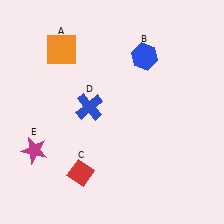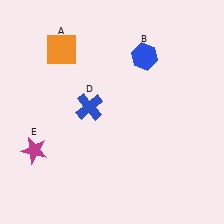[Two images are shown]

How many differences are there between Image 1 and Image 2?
There is 1 difference between the two images.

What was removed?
The red diamond (C) was removed in Image 2.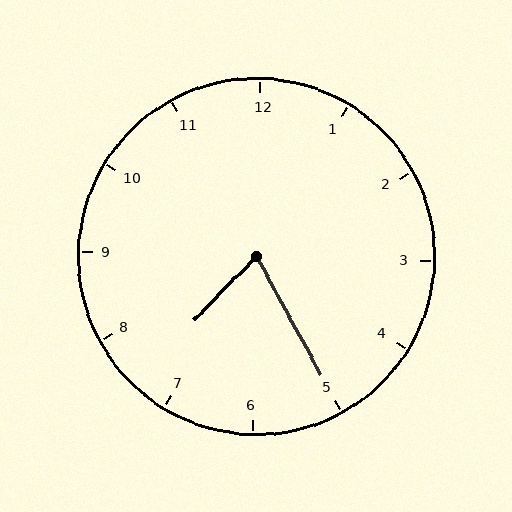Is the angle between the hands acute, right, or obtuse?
It is acute.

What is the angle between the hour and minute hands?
Approximately 72 degrees.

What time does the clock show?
7:25.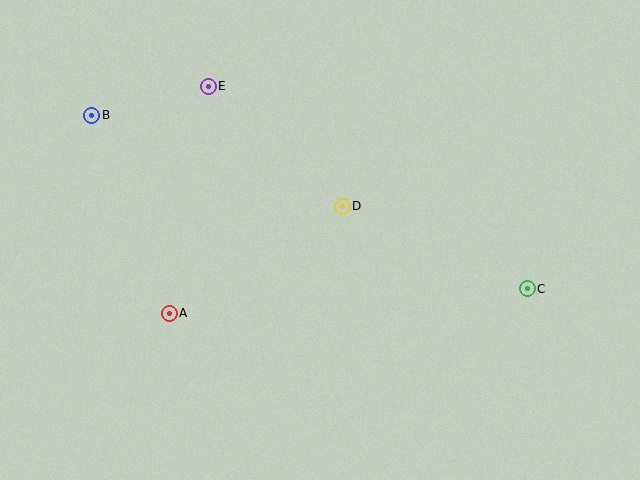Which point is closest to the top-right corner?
Point C is closest to the top-right corner.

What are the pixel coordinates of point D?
Point D is at (342, 206).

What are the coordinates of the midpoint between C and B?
The midpoint between C and B is at (310, 202).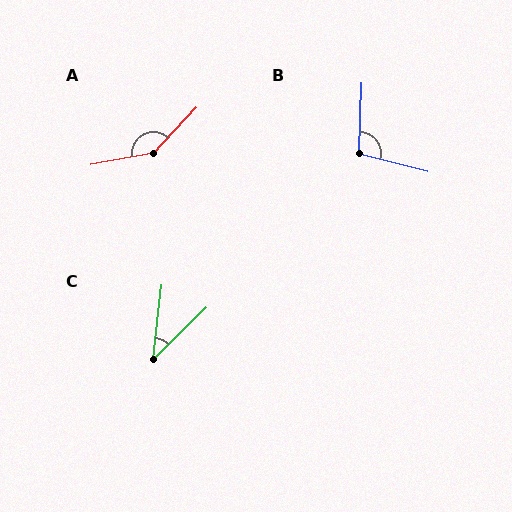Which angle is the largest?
A, at approximately 144 degrees.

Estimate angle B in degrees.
Approximately 102 degrees.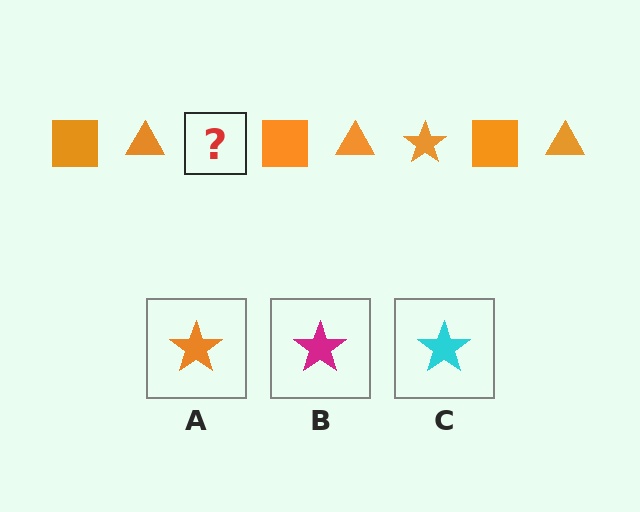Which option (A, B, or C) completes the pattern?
A.